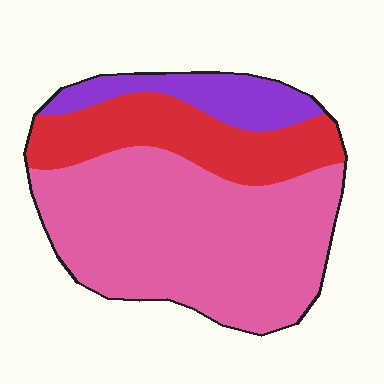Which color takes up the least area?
Purple, at roughly 15%.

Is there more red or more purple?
Red.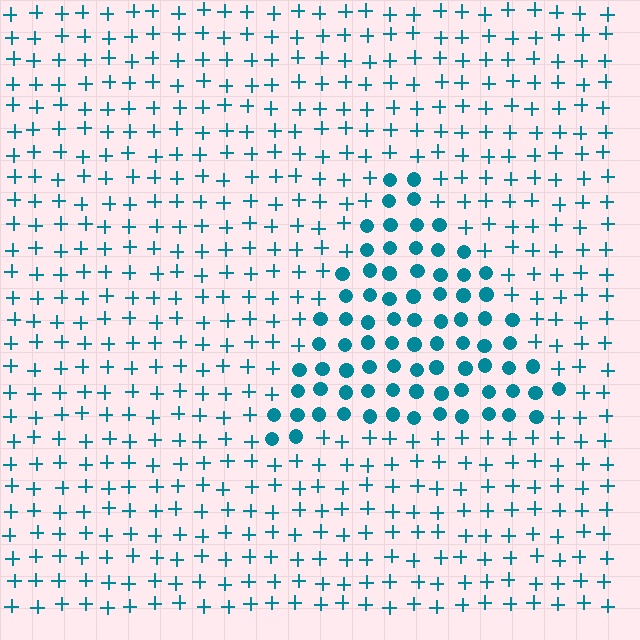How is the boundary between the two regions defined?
The boundary is defined by a change in element shape: circles inside vs. plus signs outside. All elements share the same color and spacing.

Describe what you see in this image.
The image is filled with small teal elements arranged in a uniform grid. A triangle-shaped region contains circles, while the surrounding area contains plus signs. The boundary is defined purely by the change in element shape.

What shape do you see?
I see a triangle.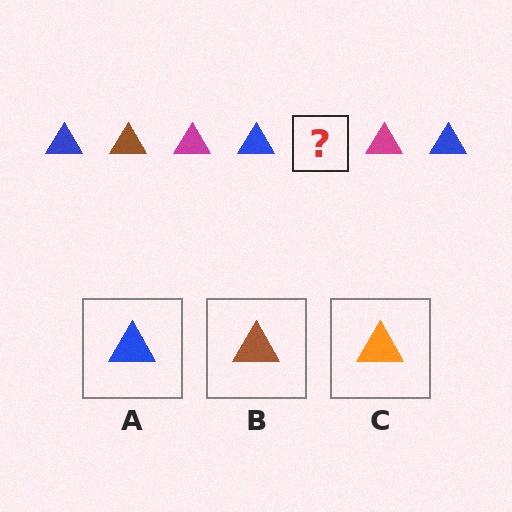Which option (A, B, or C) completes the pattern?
B.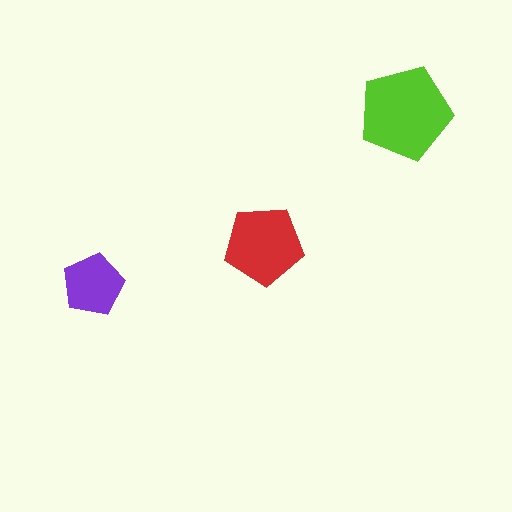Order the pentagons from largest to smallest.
the lime one, the red one, the purple one.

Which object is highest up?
The lime pentagon is topmost.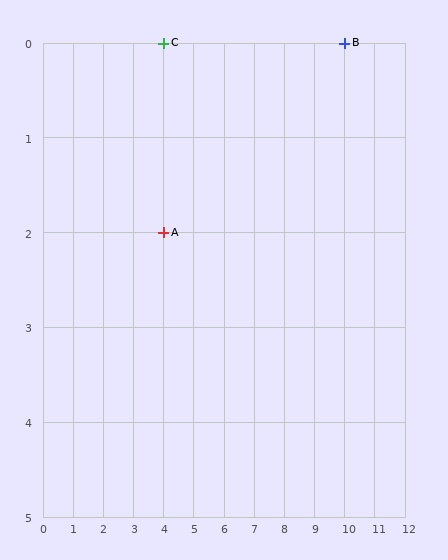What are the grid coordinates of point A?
Point A is at grid coordinates (4, 2).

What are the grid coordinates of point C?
Point C is at grid coordinates (4, 0).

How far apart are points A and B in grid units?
Points A and B are 6 columns and 2 rows apart (about 6.3 grid units diagonally).